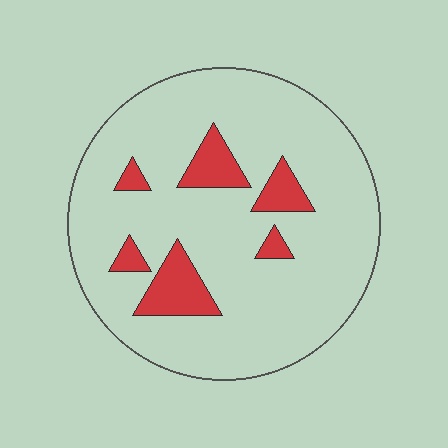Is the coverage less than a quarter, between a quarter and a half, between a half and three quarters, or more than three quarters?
Less than a quarter.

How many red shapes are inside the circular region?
6.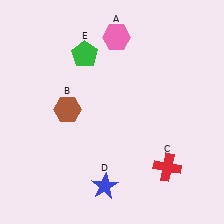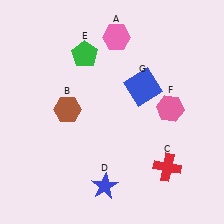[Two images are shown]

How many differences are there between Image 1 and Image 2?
There are 2 differences between the two images.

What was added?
A pink hexagon (F), a blue square (G) were added in Image 2.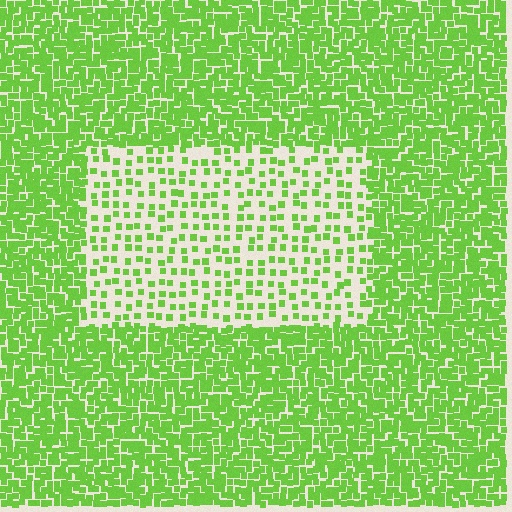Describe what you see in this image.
The image contains small lime elements arranged at two different densities. A rectangle-shaped region is visible where the elements are less densely packed than the surrounding area.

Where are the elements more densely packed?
The elements are more densely packed outside the rectangle boundary.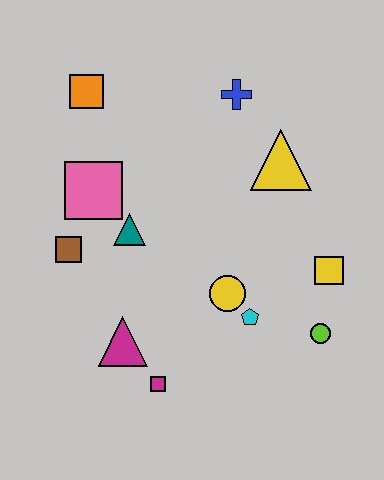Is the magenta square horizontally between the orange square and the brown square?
No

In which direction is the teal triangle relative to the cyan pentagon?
The teal triangle is to the left of the cyan pentagon.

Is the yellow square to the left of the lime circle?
No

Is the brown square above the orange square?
No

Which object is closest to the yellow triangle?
The blue cross is closest to the yellow triangle.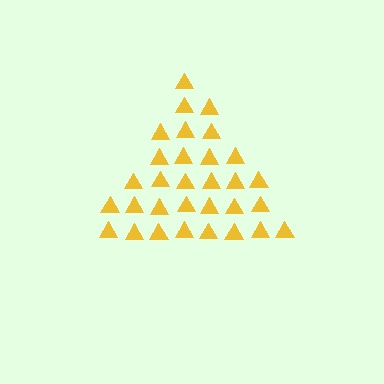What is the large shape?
The large shape is a triangle.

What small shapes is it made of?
It is made of small triangles.